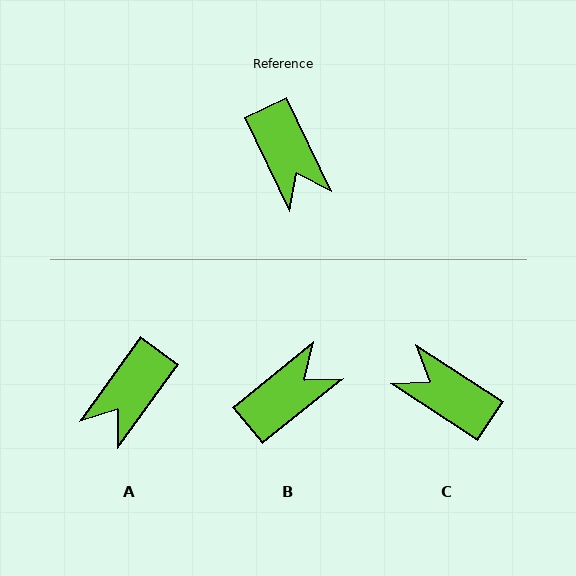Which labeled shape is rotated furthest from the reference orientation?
C, about 149 degrees away.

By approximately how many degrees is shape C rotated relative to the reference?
Approximately 149 degrees clockwise.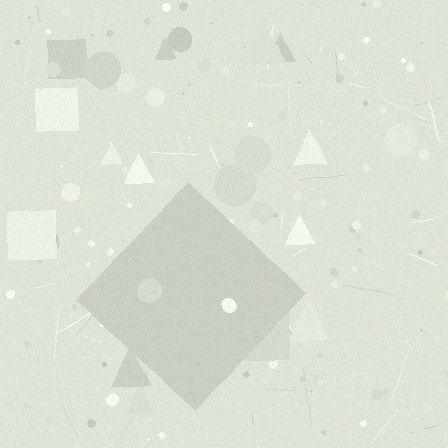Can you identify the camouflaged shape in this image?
The camouflaged shape is a diamond.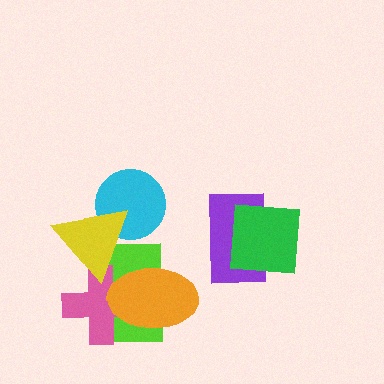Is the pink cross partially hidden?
Yes, it is partially covered by another shape.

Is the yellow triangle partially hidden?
No, no other shape covers it.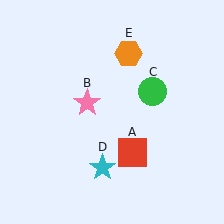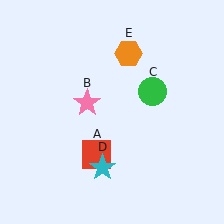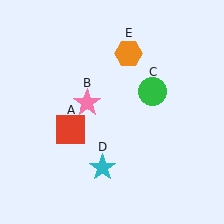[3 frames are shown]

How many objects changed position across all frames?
1 object changed position: red square (object A).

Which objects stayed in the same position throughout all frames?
Pink star (object B) and green circle (object C) and cyan star (object D) and orange hexagon (object E) remained stationary.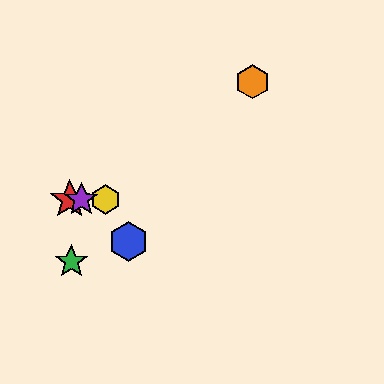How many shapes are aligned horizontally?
3 shapes (the red star, the yellow hexagon, the purple star) are aligned horizontally.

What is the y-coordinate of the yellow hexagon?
The yellow hexagon is at y≈200.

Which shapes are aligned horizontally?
The red star, the yellow hexagon, the purple star are aligned horizontally.